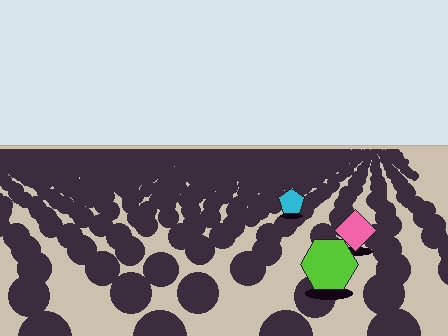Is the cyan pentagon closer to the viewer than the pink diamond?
No. The pink diamond is closer — you can tell from the texture gradient: the ground texture is coarser near it.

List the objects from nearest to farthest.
From nearest to farthest: the lime hexagon, the pink diamond, the cyan pentagon.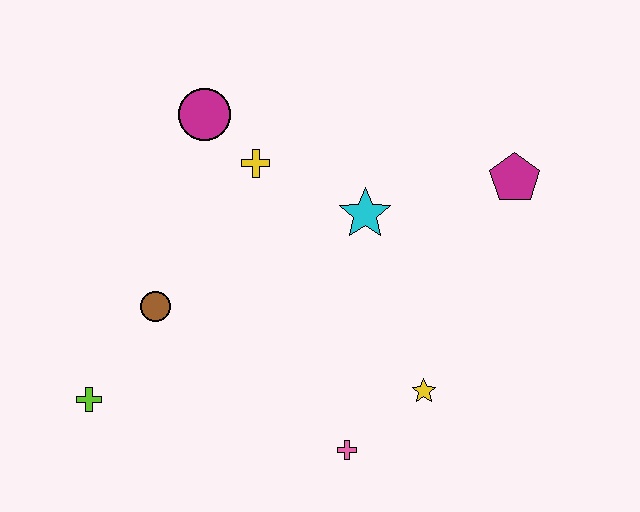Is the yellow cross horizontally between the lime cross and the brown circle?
No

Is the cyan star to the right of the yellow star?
No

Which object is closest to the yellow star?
The pink cross is closest to the yellow star.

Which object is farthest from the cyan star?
The lime cross is farthest from the cyan star.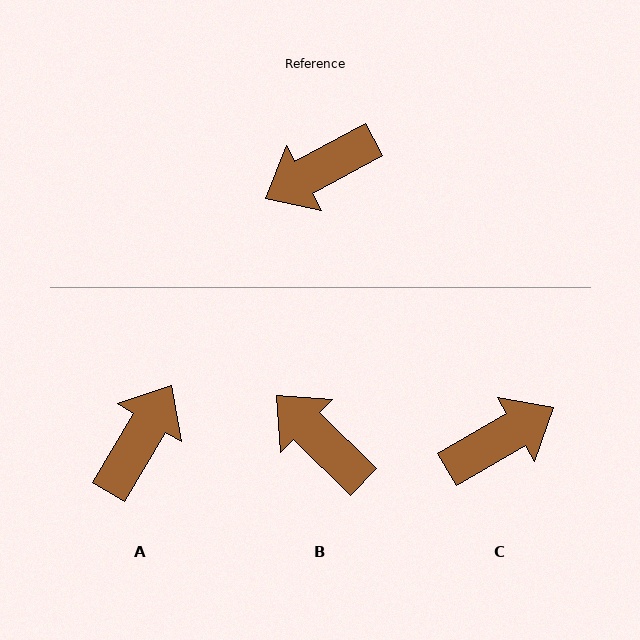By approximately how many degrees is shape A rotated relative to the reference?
Approximately 149 degrees clockwise.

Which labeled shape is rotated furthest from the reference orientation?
C, about 178 degrees away.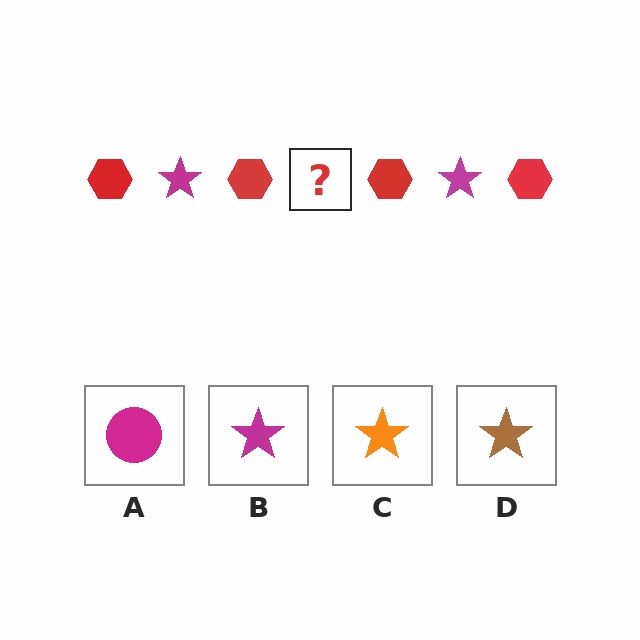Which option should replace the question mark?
Option B.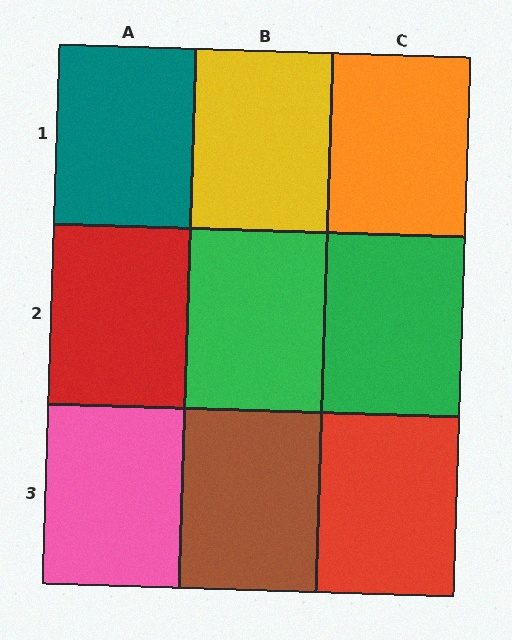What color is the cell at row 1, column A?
Teal.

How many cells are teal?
1 cell is teal.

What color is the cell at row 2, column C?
Green.